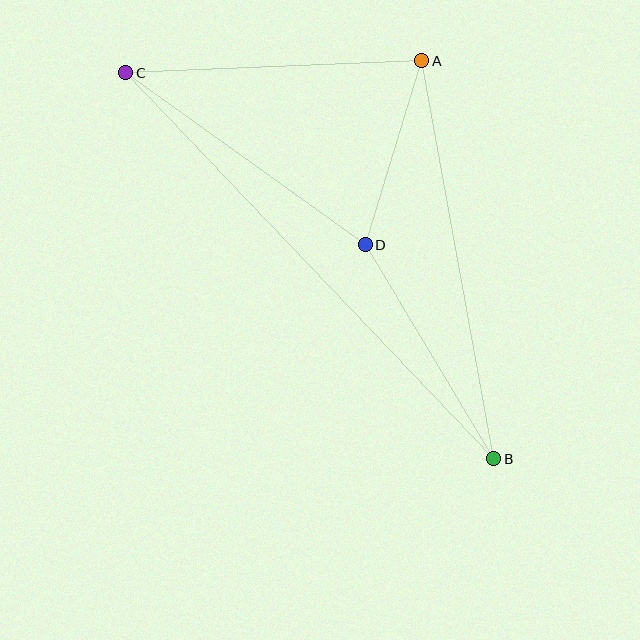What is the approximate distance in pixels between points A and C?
The distance between A and C is approximately 296 pixels.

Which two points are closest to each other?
Points A and D are closest to each other.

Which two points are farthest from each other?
Points B and C are farthest from each other.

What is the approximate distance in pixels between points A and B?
The distance between A and B is approximately 404 pixels.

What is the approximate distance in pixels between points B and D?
The distance between B and D is approximately 249 pixels.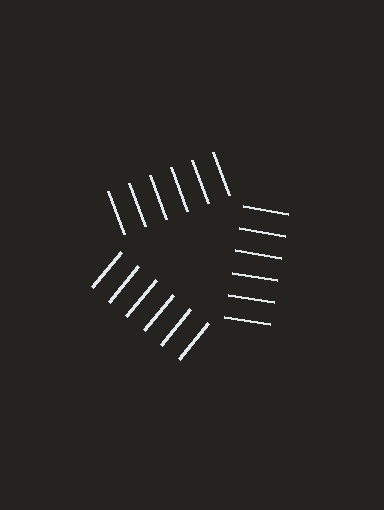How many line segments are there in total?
18 — 6 along each of the 3 edges.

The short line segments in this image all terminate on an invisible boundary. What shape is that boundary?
An illusory triangle — the line segments terminate on its edges but no continuous stroke is drawn.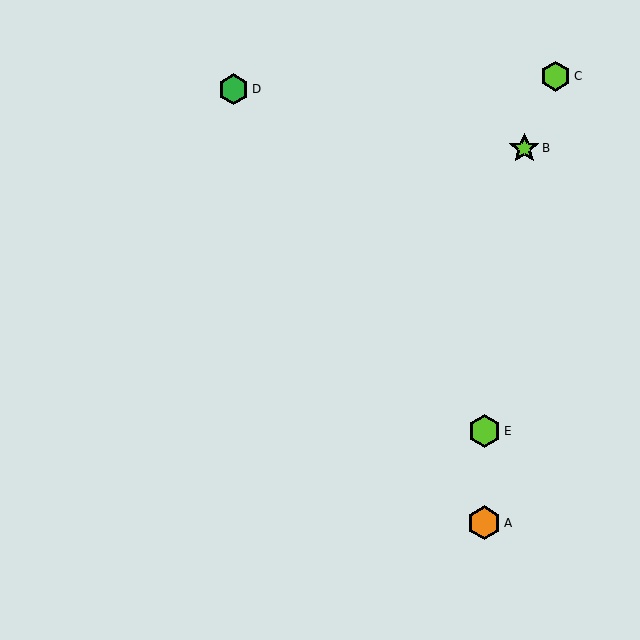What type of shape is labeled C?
Shape C is a lime hexagon.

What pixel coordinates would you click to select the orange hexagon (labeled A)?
Click at (484, 523) to select the orange hexagon A.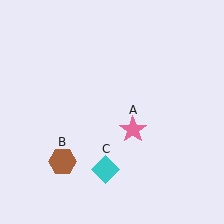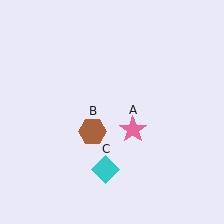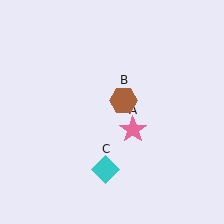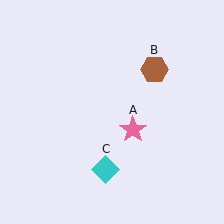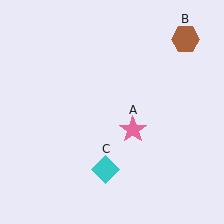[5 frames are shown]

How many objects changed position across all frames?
1 object changed position: brown hexagon (object B).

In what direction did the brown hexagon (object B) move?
The brown hexagon (object B) moved up and to the right.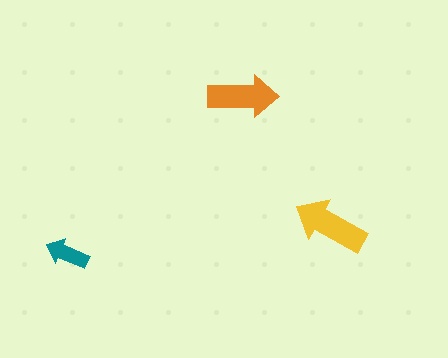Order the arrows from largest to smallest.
the yellow one, the orange one, the teal one.